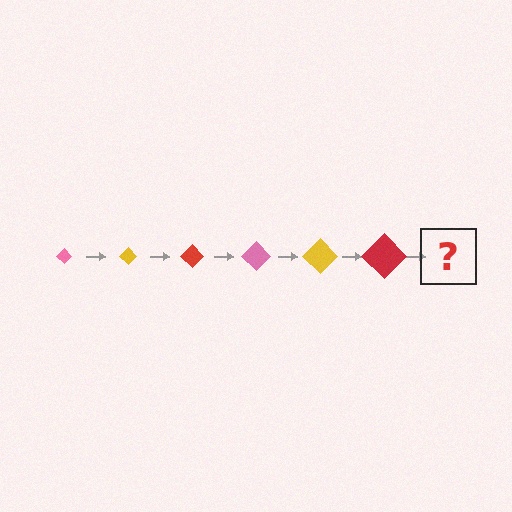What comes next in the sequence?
The next element should be a pink diamond, larger than the previous one.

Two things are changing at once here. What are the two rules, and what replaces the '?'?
The two rules are that the diamond grows larger each step and the color cycles through pink, yellow, and red. The '?' should be a pink diamond, larger than the previous one.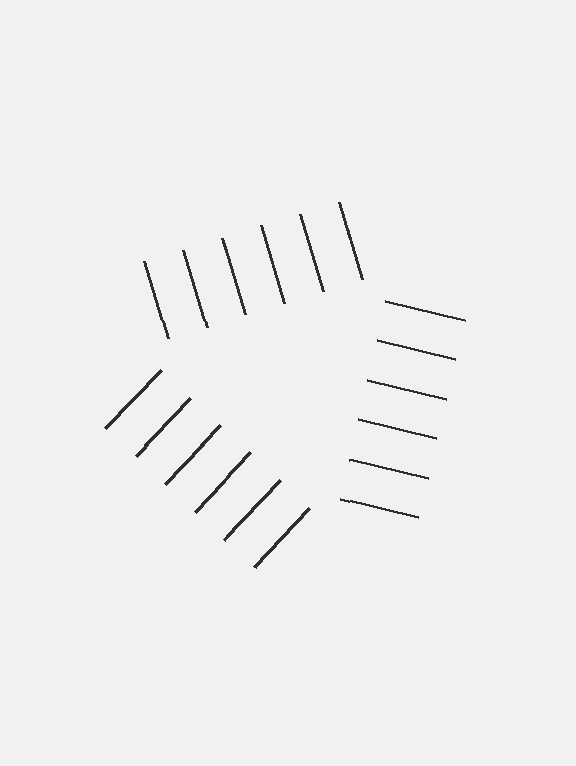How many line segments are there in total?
18 — 6 along each of the 3 edges.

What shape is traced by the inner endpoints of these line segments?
An illusory triangle — the line segments terminate on its edges but no continuous stroke is drawn.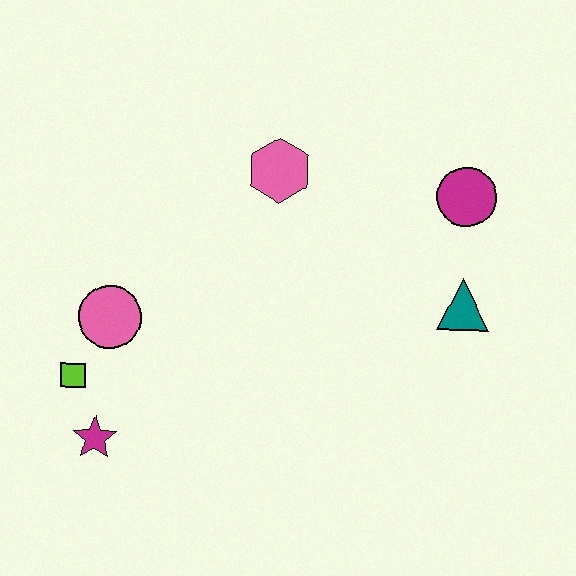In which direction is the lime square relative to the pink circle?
The lime square is below the pink circle.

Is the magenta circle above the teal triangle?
Yes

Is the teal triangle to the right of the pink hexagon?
Yes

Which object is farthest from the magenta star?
The magenta circle is farthest from the magenta star.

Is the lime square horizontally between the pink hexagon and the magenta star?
No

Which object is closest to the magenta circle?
The teal triangle is closest to the magenta circle.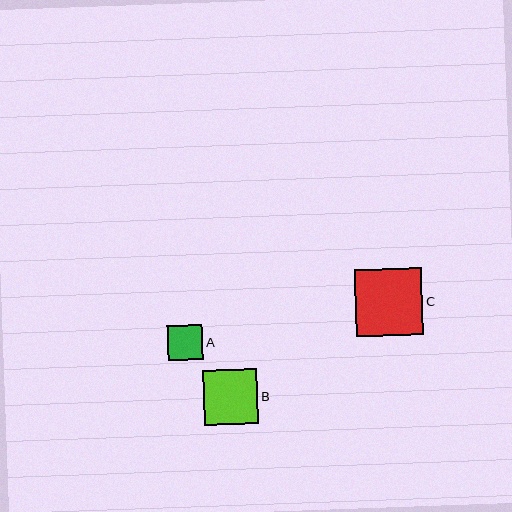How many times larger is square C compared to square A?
Square C is approximately 1.9 times the size of square A.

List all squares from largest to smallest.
From largest to smallest: C, B, A.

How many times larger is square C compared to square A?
Square C is approximately 1.9 times the size of square A.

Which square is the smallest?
Square A is the smallest with a size of approximately 35 pixels.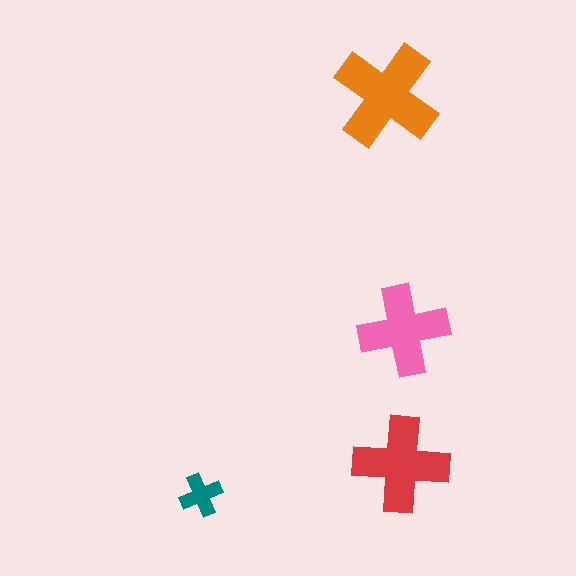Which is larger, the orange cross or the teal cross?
The orange one.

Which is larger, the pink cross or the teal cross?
The pink one.